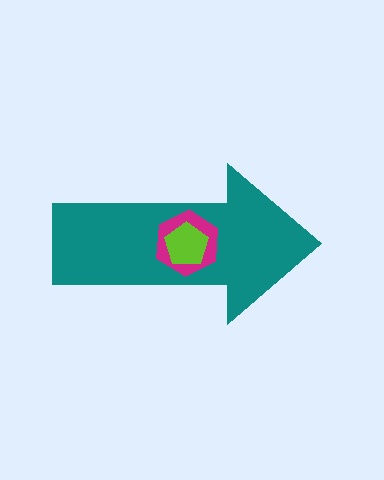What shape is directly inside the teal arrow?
The magenta hexagon.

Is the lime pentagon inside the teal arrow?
Yes.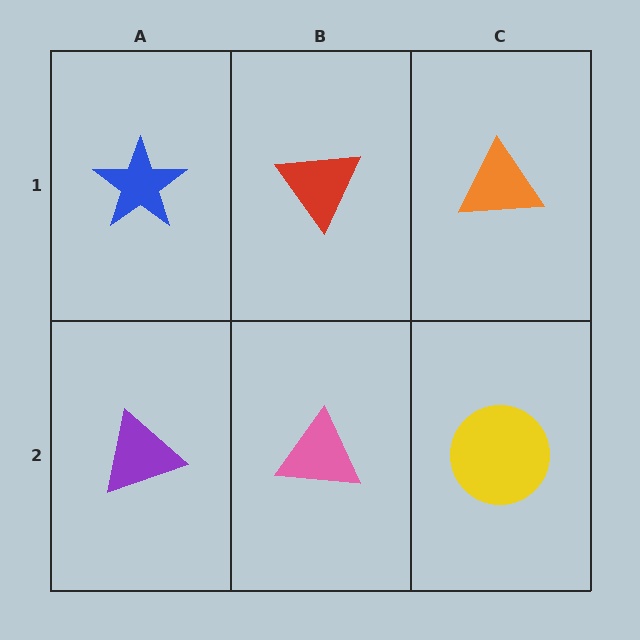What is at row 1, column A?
A blue star.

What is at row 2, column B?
A pink triangle.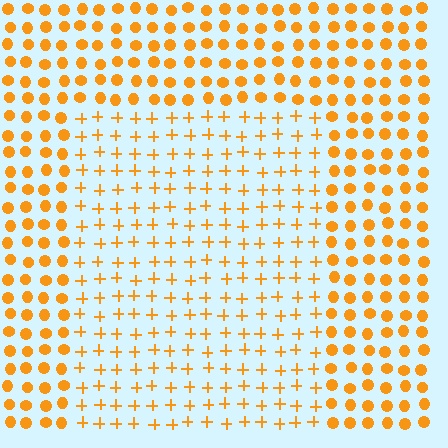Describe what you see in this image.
The image is filled with small orange elements arranged in a uniform grid. A rectangle-shaped region contains plus signs, while the surrounding area contains circles. The boundary is defined purely by the change in element shape.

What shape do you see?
I see a rectangle.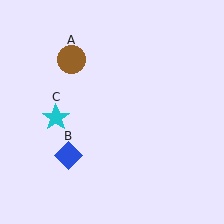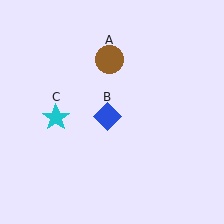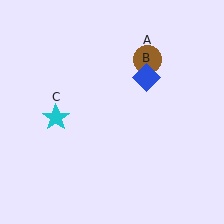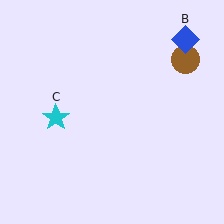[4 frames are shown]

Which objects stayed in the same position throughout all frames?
Cyan star (object C) remained stationary.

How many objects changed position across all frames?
2 objects changed position: brown circle (object A), blue diamond (object B).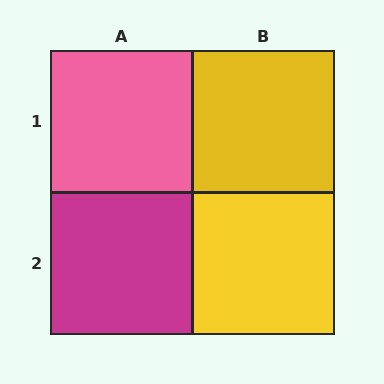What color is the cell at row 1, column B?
Yellow.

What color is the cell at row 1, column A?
Pink.